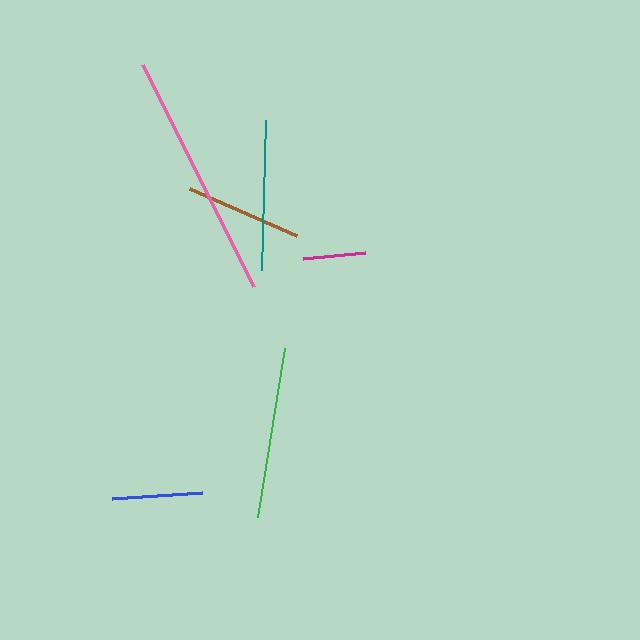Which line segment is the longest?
The pink line is the longest at approximately 249 pixels.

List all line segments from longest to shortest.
From longest to shortest: pink, green, teal, brown, blue, magenta.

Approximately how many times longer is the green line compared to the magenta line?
The green line is approximately 2.7 times the length of the magenta line.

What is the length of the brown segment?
The brown segment is approximately 117 pixels long.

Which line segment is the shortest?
The magenta line is the shortest at approximately 63 pixels.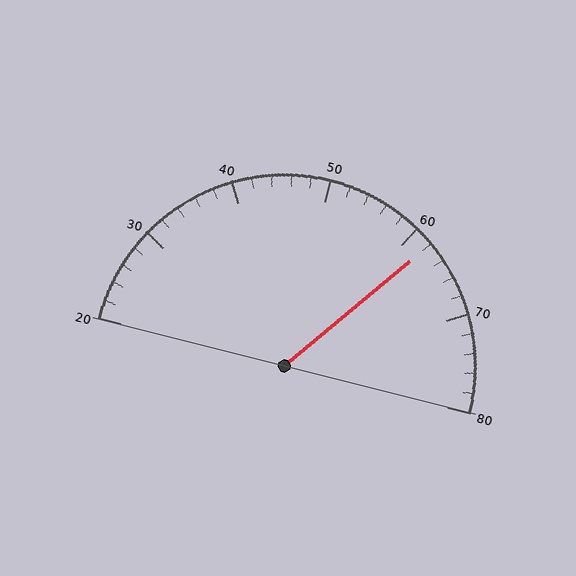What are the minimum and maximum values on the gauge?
The gauge ranges from 20 to 80.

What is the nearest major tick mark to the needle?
The nearest major tick mark is 60.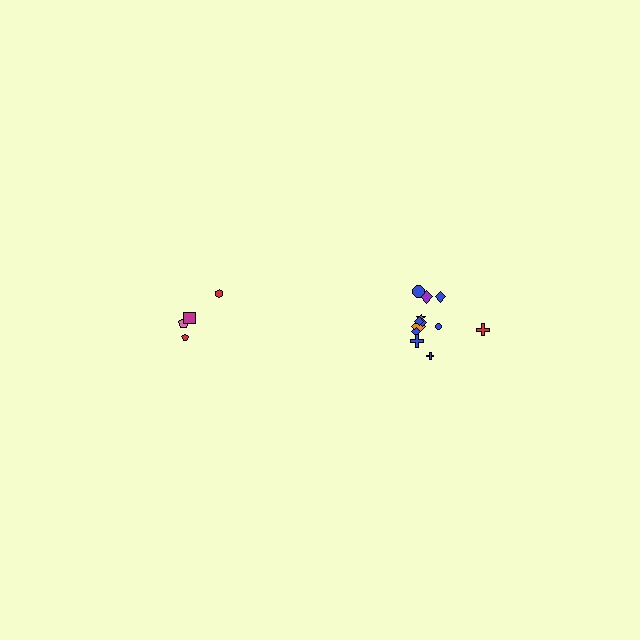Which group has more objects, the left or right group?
The right group.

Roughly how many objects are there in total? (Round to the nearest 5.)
Roughly 15 objects in total.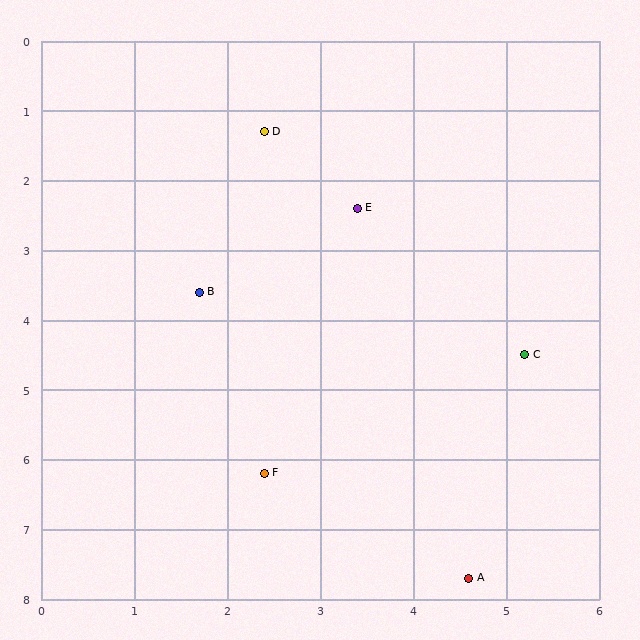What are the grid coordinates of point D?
Point D is at approximately (2.4, 1.3).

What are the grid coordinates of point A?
Point A is at approximately (4.6, 7.7).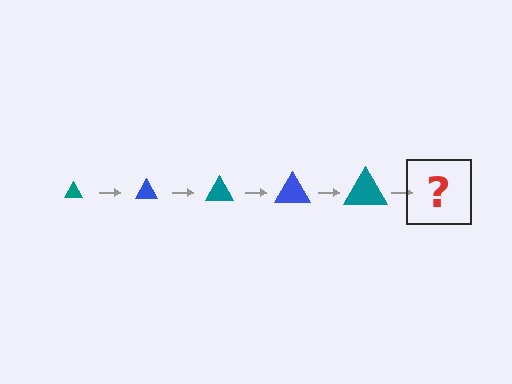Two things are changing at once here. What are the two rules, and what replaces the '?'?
The two rules are that the triangle grows larger each step and the color cycles through teal and blue. The '?' should be a blue triangle, larger than the previous one.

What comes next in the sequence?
The next element should be a blue triangle, larger than the previous one.